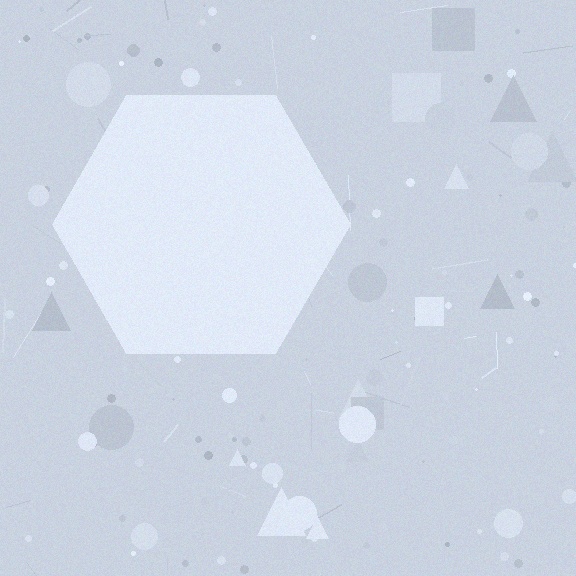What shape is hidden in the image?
A hexagon is hidden in the image.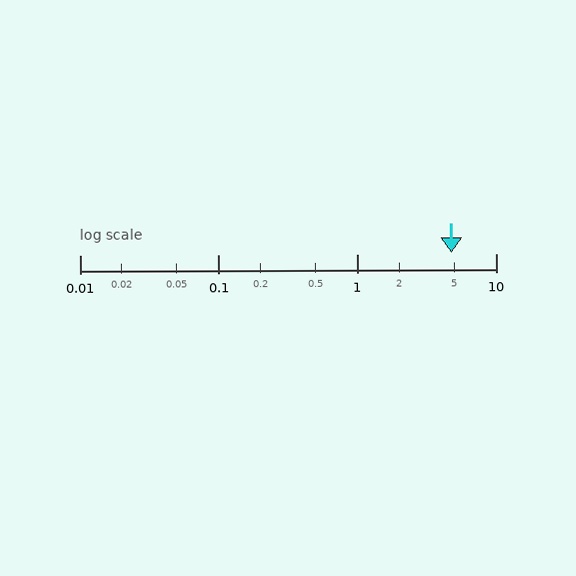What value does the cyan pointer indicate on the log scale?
The pointer indicates approximately 4.8.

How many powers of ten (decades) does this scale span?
The scale spans 3 decades, from 0.01 to 10.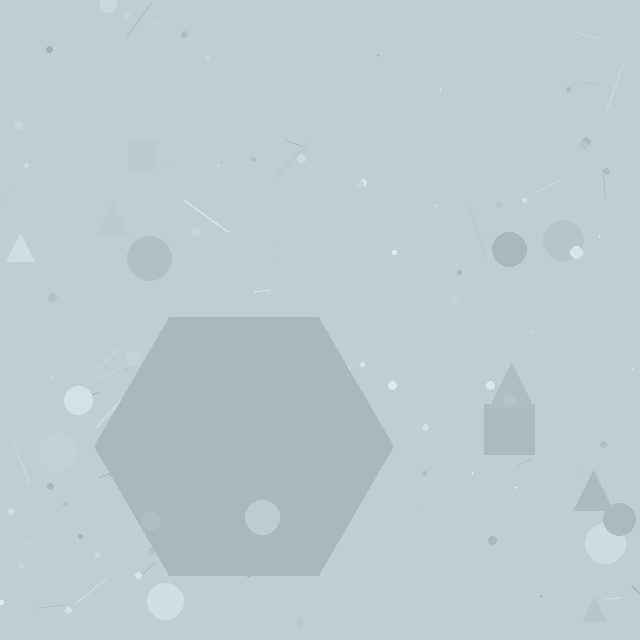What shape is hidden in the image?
A hexagon is hidden in the image.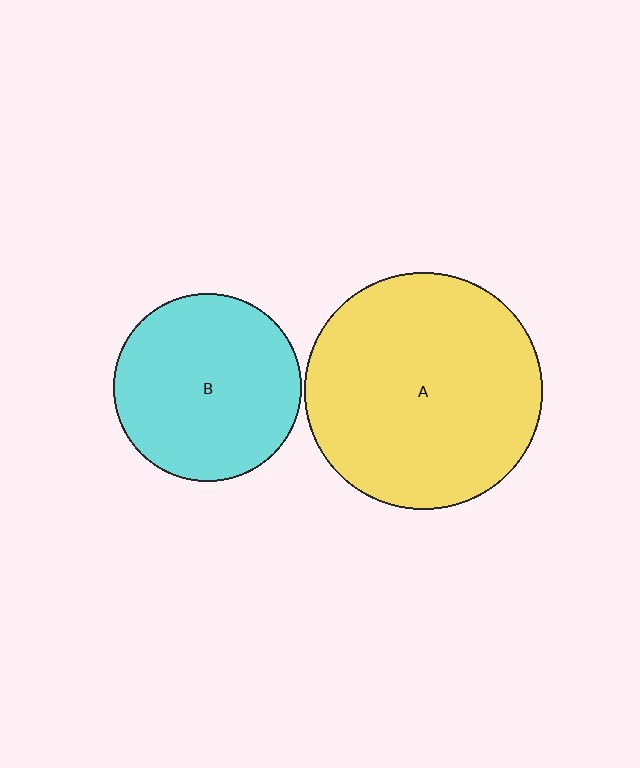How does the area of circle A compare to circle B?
Approximately 1.6 times.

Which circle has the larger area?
Circle A (yellow).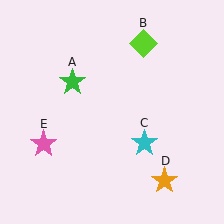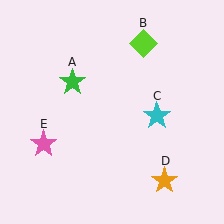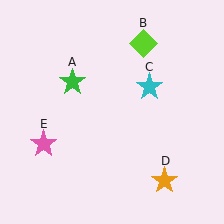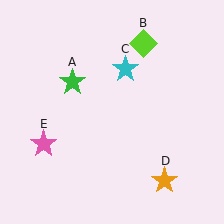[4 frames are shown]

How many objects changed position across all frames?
1 object changed position: cyan star (object C).